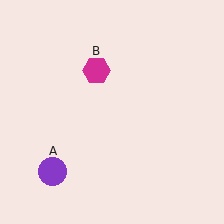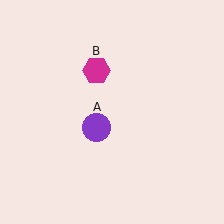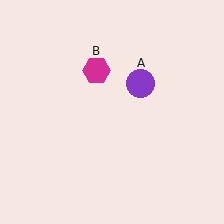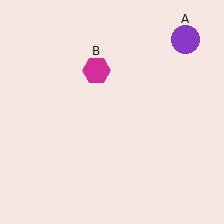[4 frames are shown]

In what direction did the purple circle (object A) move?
The purple circle (object A) moved up and to the right.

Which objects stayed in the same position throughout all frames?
Magenta hexagon (object B) remained stationary.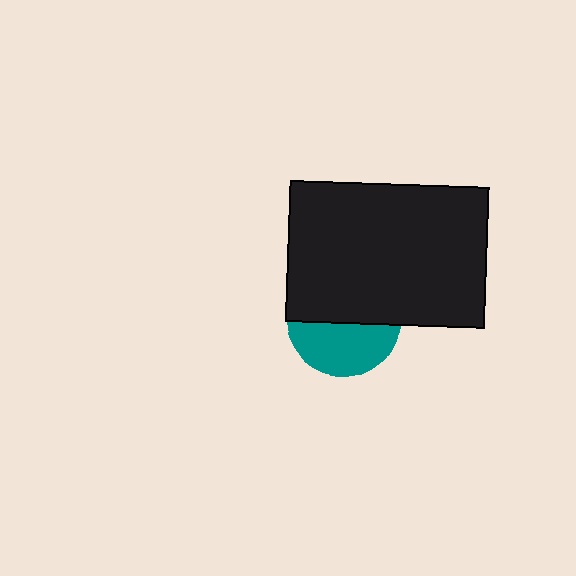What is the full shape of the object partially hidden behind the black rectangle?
The partially hidden object is a teal circle.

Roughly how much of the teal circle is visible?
About half of it is visible (roughly 46%).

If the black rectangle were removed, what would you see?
You would see the complete teal circle.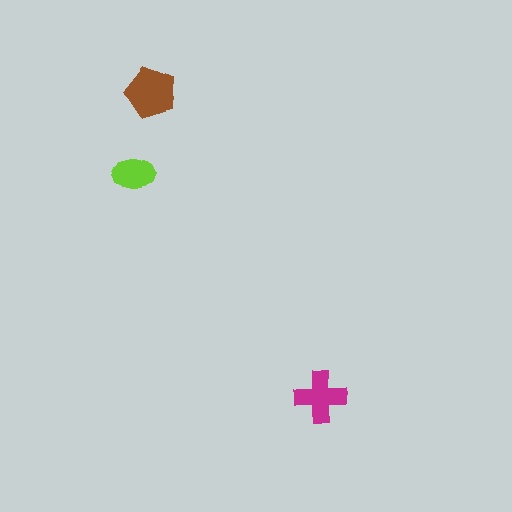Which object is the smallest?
The lime ellipse.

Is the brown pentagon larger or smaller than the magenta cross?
Larger.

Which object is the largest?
The brown pentagon.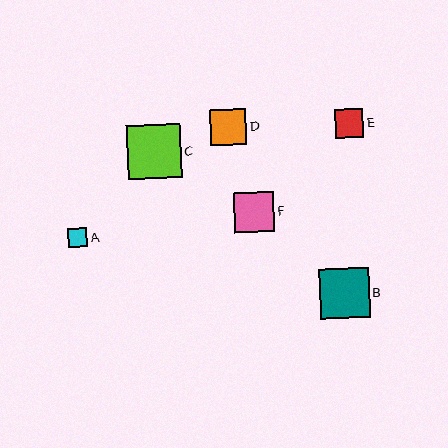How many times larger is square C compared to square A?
Square C is approximately 2.8 times the size of square A.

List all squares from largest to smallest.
From largest to smallest: C, B, F, D, E, A.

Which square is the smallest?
Square A is the smallest with a size of approximately 19 pixels.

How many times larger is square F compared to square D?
Square F is approximately 1.1 times the size of square D.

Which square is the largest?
Square C is the largest with a size of approximately 54 pixels.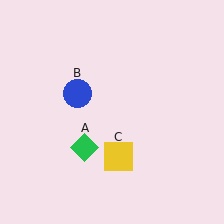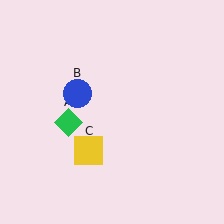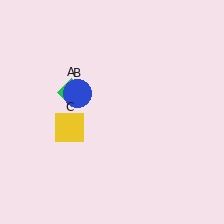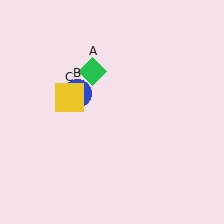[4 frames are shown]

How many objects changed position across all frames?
2 objects changed position: green diamond (object A), yellow square (object C).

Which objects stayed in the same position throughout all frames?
Blue circle (object B) remained stationary.